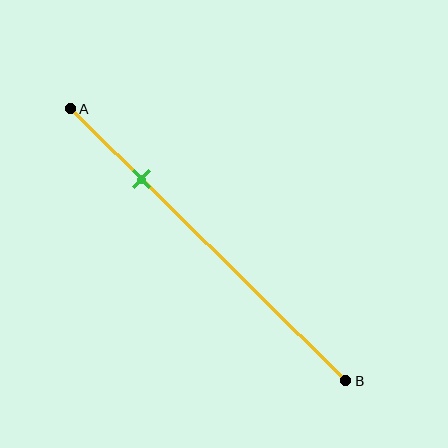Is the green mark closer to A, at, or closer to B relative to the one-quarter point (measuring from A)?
The green mark is approximately at the one-quarter point of segment AB.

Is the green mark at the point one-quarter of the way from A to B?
Yes, the mark is approximately at the one-quarter point.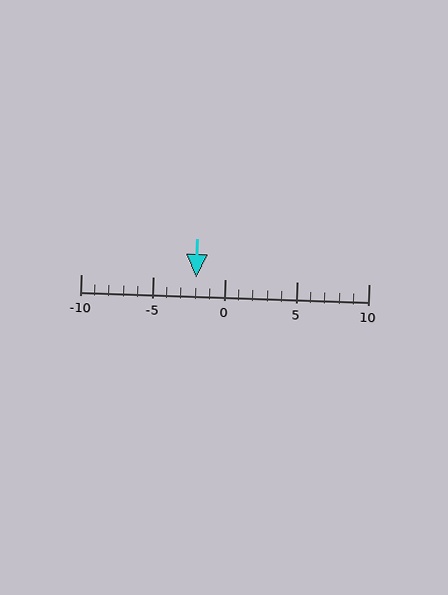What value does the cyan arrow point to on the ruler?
The cyan arrow points to approximately -2.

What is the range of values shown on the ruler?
The ruler shows values from -10 to 10.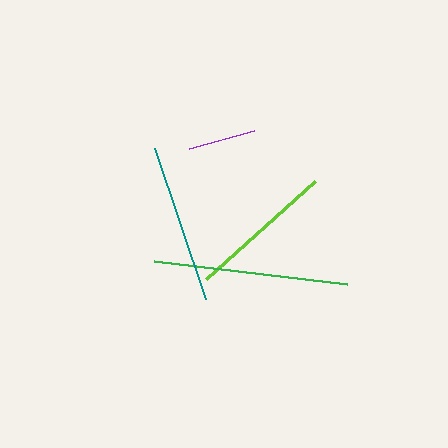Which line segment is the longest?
The green line is the longest at approximately 195 pixels.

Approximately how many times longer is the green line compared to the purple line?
The green line is approximately 2.9 times the length of the purple line.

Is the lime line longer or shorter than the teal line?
The teal line is longer than the lime line.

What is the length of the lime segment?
The lime segment is approximately 146 pixels long.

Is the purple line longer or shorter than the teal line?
The teal line is longer than the purple line.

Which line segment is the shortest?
The purple line is the shortest at approximately 68 pixels.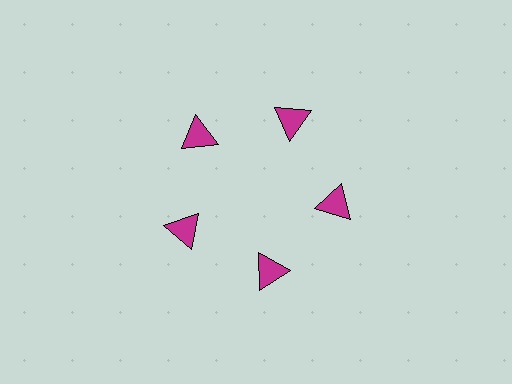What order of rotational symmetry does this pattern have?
This pattern has 5-fold rotational symmetry.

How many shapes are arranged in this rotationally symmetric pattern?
There are 5 shapes, arranged in 5 groups of 1.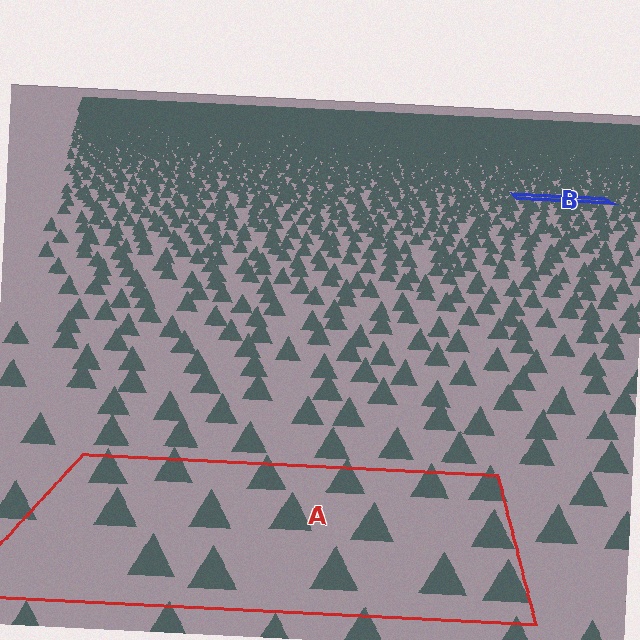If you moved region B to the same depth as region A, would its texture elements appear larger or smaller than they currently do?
They would appear larger. At a closer depth, the same texture elements are projected at a bigger on-screen size.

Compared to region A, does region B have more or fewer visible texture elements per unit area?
Region B has more texture elements per unit area — they are packed more densely because it is farther away.